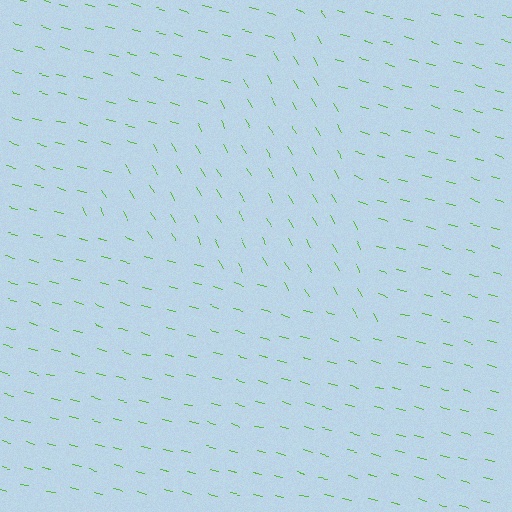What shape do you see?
I see a triangle.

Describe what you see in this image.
The image is filled with small lime line segments. A triangle region in the image has lines oriented differently from the surrounding lines, creating a visible texture boundary.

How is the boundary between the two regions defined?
The boundary is defined purely by a change in line orientation (approximately 45 degrees difference). All lines are the same color and thickness.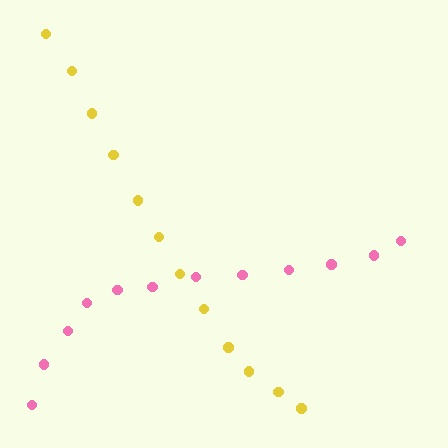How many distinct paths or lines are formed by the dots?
There are 2 distinct paths.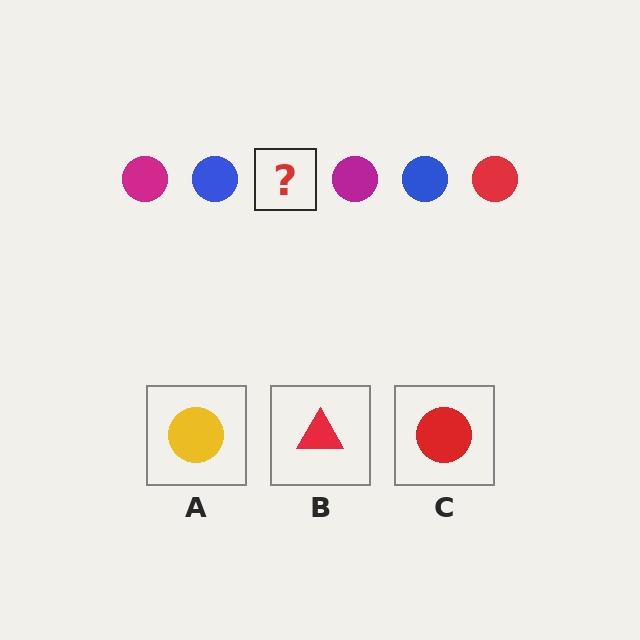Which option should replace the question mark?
Option C.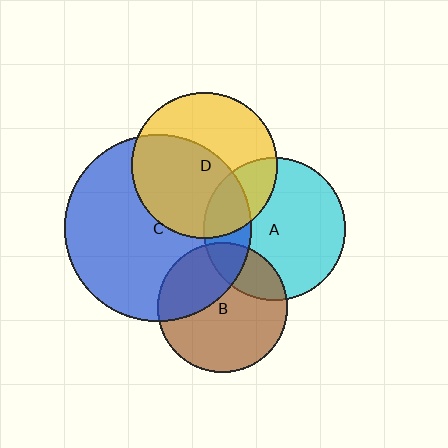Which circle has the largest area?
Circle C (blue).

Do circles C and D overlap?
Yes.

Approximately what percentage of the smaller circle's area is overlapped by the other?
Approximately 55%.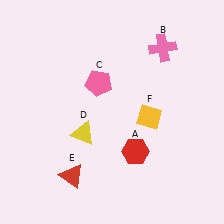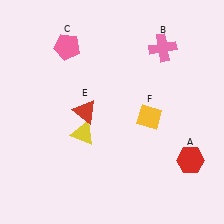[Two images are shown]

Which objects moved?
The objects that moved are: the red hexagon (A), the pink pentagon (C), the red triangle (E).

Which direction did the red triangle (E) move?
The red triangle (E) moved up.